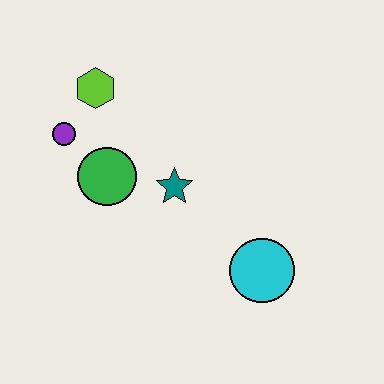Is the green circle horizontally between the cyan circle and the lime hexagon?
Yes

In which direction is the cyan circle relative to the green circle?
The cyan circle is to the right of the green circle.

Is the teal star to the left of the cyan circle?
Yes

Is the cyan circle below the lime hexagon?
Yes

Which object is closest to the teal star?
The green circle is closest to the teal star.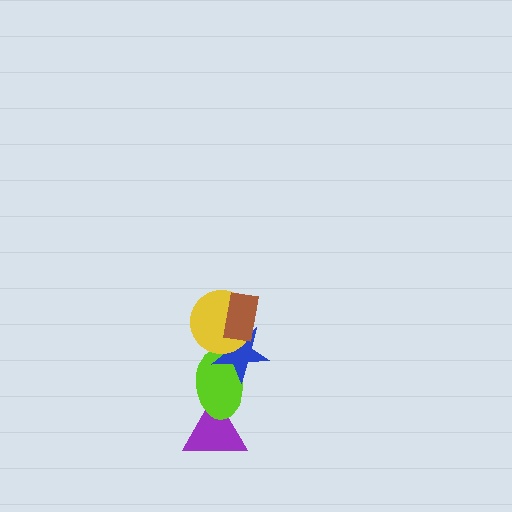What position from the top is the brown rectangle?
The brown rectangle is 1st from the top.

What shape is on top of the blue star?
The yellow circle is on top of the blue star.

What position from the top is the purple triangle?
The purple triangle is 5th from the top.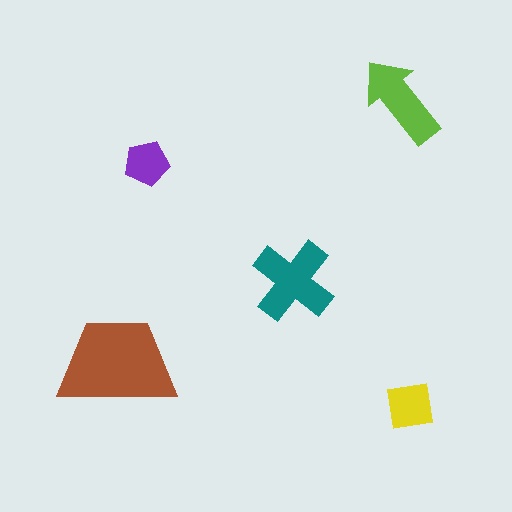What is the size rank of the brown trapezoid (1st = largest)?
1st.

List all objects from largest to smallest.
The brown trapezoid, the teal cross, the lime arrow, the yellow square, the purple pentagon.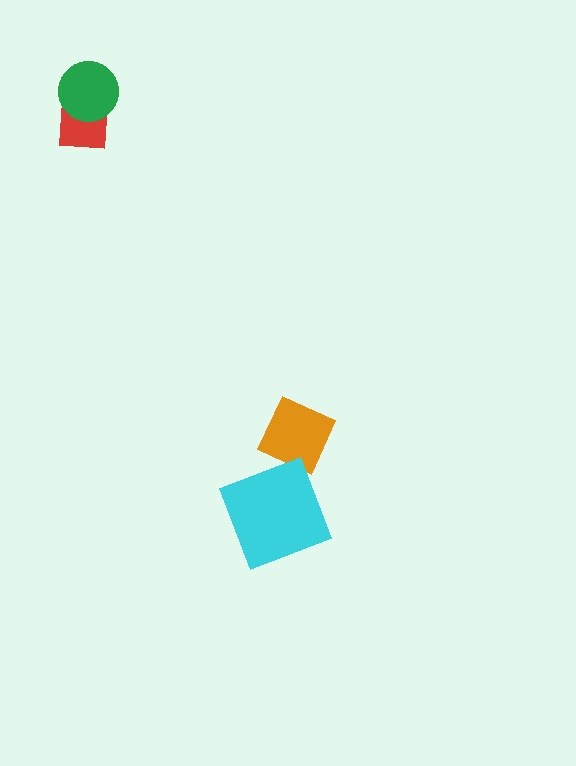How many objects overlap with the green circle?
1 object overlaps with the green circle.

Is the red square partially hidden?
Yes, it is partially covered by another shape.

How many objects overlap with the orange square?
0 objects overlap with the orange square.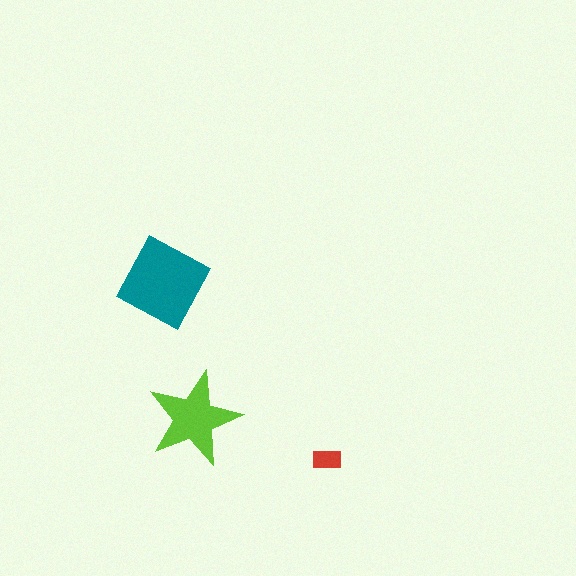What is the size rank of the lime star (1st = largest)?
2nd.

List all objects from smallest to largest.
The red rectangle, the lime star, the teal diamond.